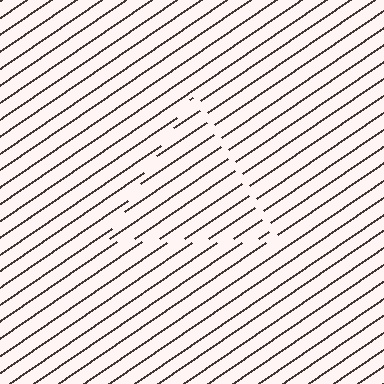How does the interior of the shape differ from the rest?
The interior of the shape contains the same grating, shifted by half a period — the contour is defined by the phase discontinuity where line-ends from the inner and outer gratings abut.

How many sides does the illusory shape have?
3 sides — the line-ends trace a triangle.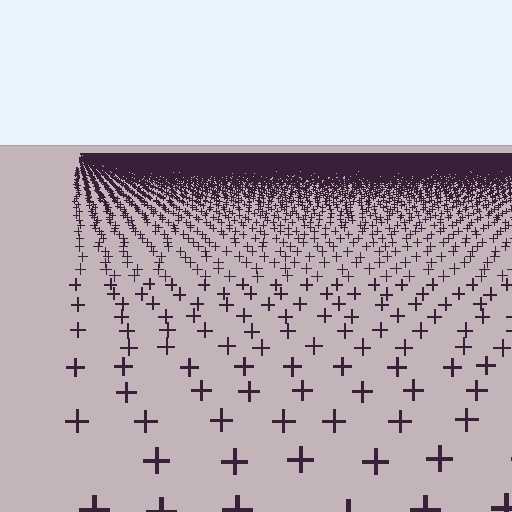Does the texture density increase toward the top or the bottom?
Density increases toward the top.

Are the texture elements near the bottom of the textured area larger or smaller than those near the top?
Larger. Near the bottom, elements are closer to the viewer and appear at a bigger on-screen size.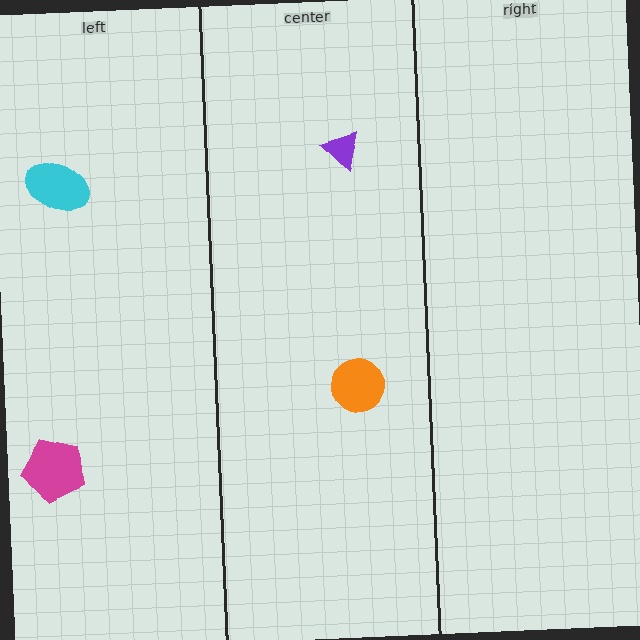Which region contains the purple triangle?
The center region.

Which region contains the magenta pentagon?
The left region.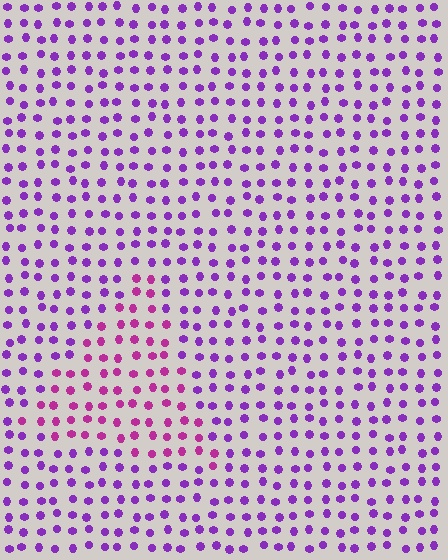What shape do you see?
I see a triangle.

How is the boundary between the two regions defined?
The boundary is defined purely by a slight shift in hue (about 35 degrees). Spacing, size, and orientation are identical on both sides.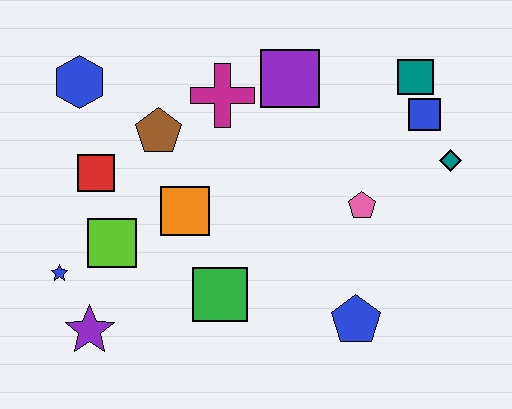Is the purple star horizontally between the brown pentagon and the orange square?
No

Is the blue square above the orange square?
Yes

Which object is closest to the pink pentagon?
The teal diamond is closest to the pink pentagon.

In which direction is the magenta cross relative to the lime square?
The magenta cross is above the lime square.